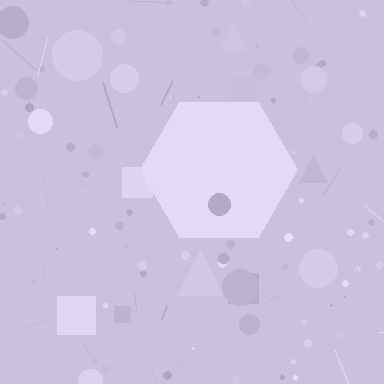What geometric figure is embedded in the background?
A hexagon is embedded in the background.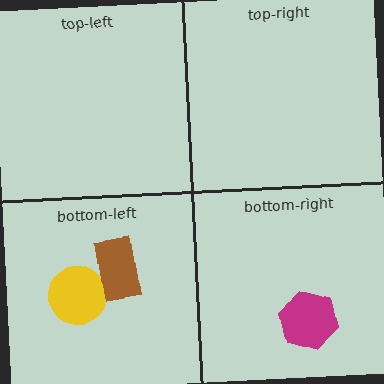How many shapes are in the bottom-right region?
1.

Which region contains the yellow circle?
The bottom-left region.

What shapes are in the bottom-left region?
The yellow circle, the brown rectangle.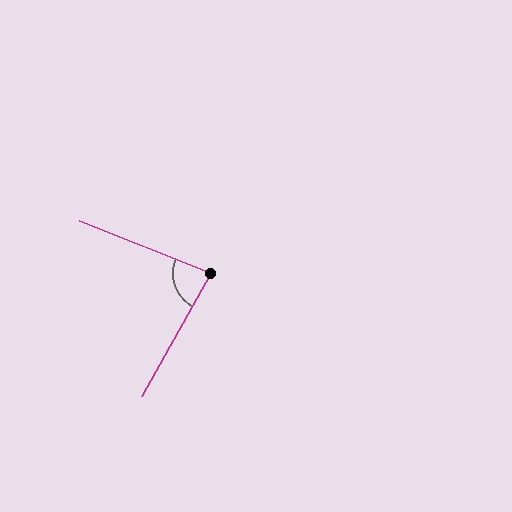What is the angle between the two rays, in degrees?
Approximately 82 degrees.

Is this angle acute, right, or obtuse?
It is acute.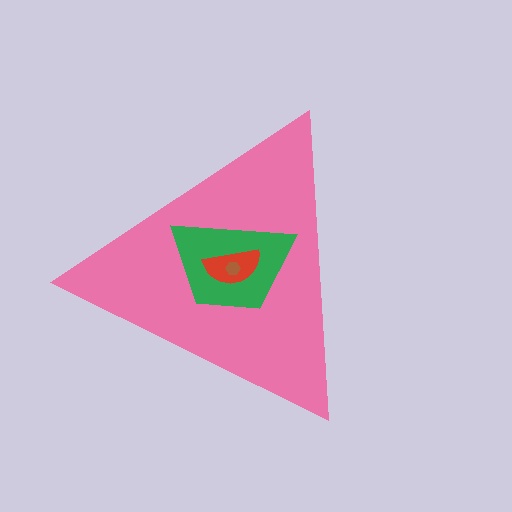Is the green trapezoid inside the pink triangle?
Yes.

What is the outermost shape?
The pink triangle.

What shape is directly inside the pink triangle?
The green trapezoid.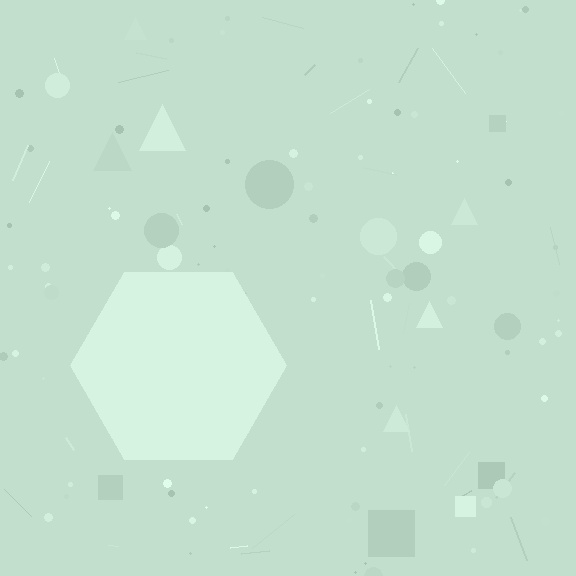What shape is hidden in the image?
A hexagon is hidden in the image.